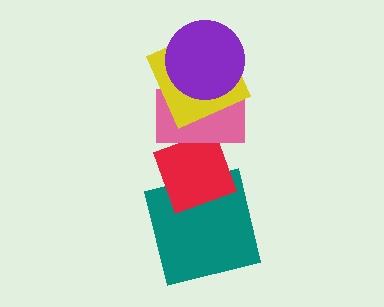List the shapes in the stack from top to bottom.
From top to bottom: the purple circle, the yellow square, the pink rectangle, the red diamond, the teal square.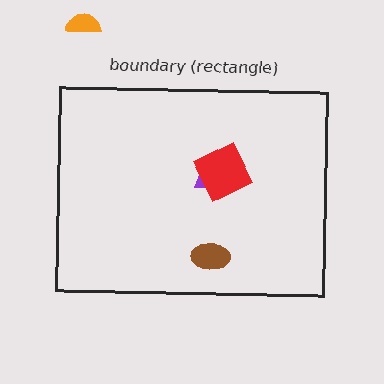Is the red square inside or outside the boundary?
Inside.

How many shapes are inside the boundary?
3 inside, 1 outside.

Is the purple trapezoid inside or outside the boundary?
Inside.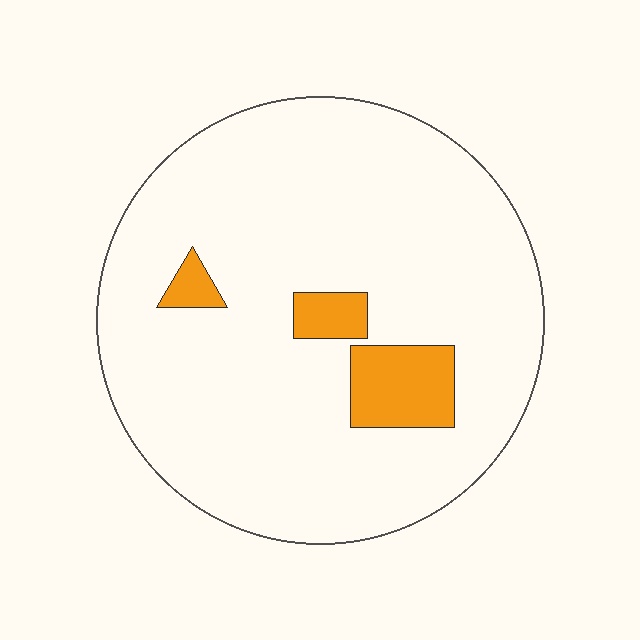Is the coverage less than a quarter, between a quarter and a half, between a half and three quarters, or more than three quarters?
Less than a quarter.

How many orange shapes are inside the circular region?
3.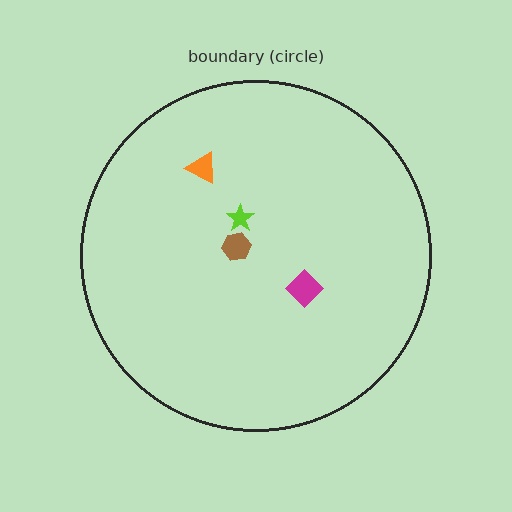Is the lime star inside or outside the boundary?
Inside.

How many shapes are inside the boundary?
4 inside, 0 outside.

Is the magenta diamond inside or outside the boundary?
Inside.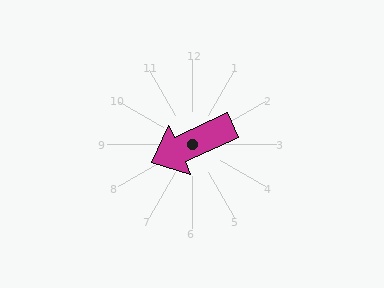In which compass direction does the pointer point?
Southwest.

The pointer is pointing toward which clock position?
Roughly 8 o'clock.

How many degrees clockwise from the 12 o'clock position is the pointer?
Approximately 245 degrees.